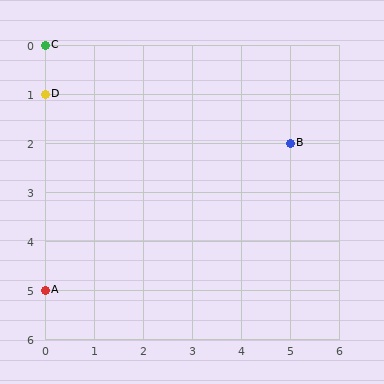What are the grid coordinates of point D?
Point D is at grid coordinates (0, 1).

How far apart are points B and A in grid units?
Points B and A are 5 columns and 3 rows apart (about 5.8 grid units diagonally).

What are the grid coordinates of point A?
Point A is at grid coordinates (0, 5).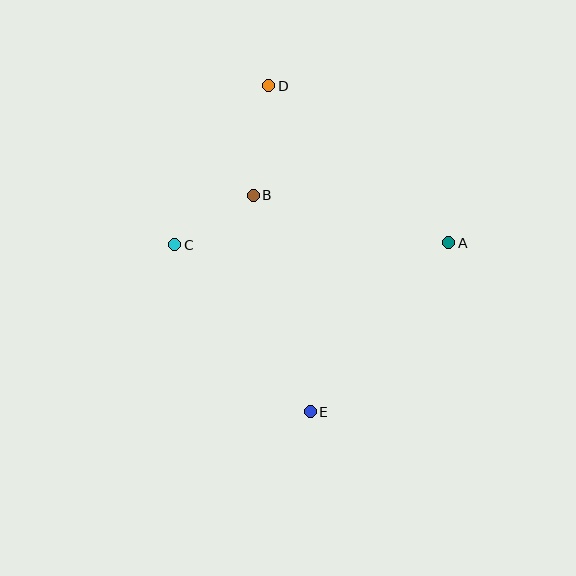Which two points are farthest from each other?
Points D and E are farthest from each other.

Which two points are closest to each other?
Points B and C are closest to each other.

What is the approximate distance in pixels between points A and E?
The distance between A and E is approximately 218 pixels.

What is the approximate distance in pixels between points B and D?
The distance between B and D is approximately 111 pixels.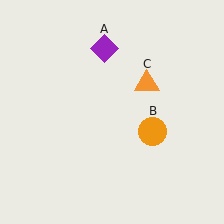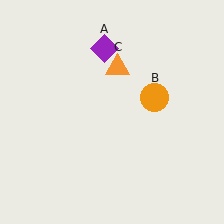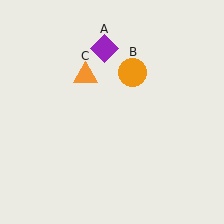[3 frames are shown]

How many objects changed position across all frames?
2 objects changed position: orange circle (object B), orange triangle (object C).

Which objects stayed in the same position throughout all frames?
Purple diamond (object A) remained stationary.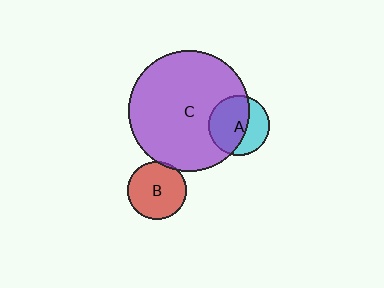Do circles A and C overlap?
Yes.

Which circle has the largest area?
Circle C (purple).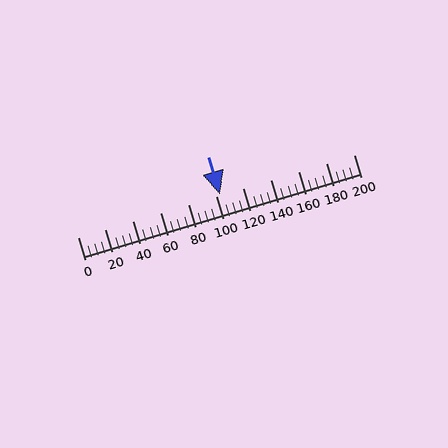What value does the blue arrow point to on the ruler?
The blue arrow points to approximately 103.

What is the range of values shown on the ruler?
The ruler shows values from 0 to 200.